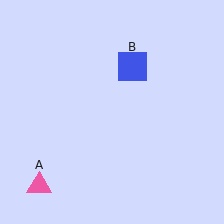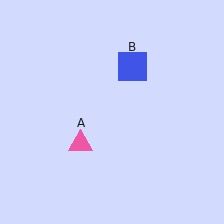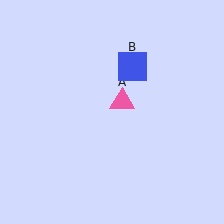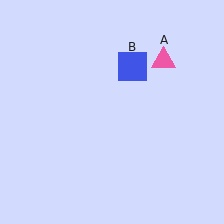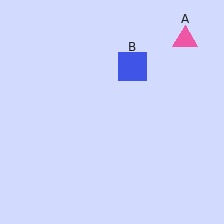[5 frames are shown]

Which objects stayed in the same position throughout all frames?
Blue square (object B) remained stationary.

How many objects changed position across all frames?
1 object changed position: pink triangle (object A).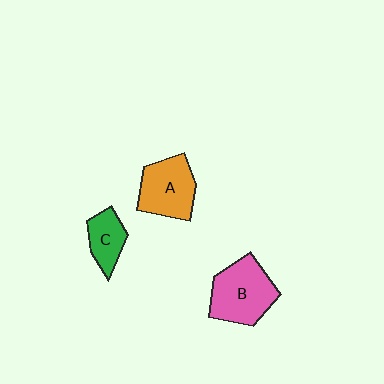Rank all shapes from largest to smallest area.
From largest to smallest: B (pink), A (orange), C (green).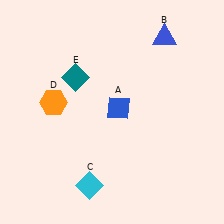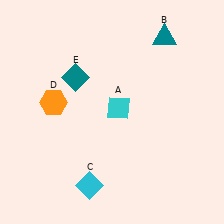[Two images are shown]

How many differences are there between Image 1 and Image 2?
There are 2 differences between the two images.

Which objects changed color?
A changed from blue to cyan. B changed from blue to teal.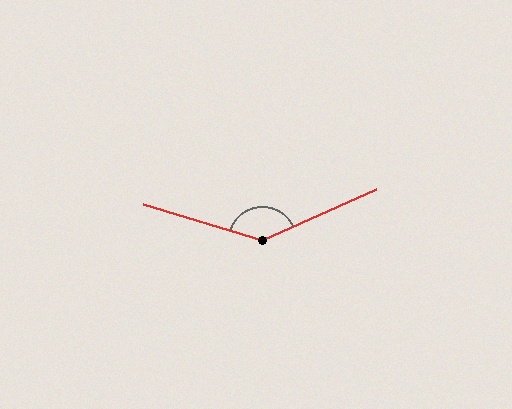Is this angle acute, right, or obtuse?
It is obtuse.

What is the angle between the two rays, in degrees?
Approximately 139 degrees.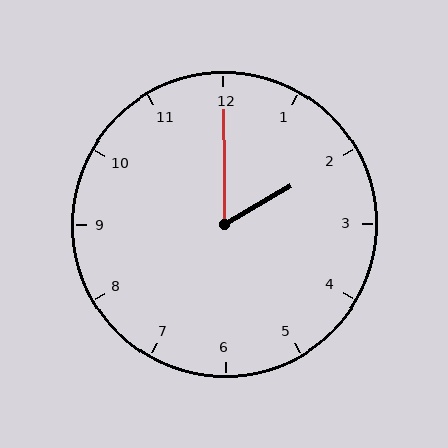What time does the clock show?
2:00.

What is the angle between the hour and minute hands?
Approximately 60 degrees.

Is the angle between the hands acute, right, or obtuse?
It is acute.